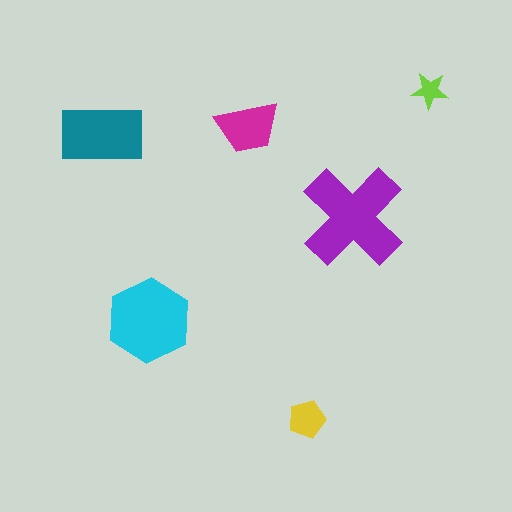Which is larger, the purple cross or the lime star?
The purple cross.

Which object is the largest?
The purple cross.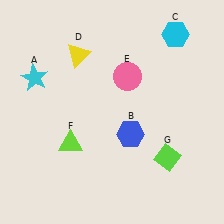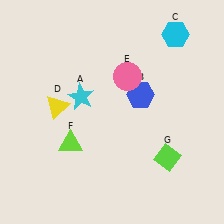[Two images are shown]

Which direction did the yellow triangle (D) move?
The yellow triangle (D) moved down.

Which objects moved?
The objects that moved are: the cyan star (A), the blue hexagon (B), the yellow triangle (D).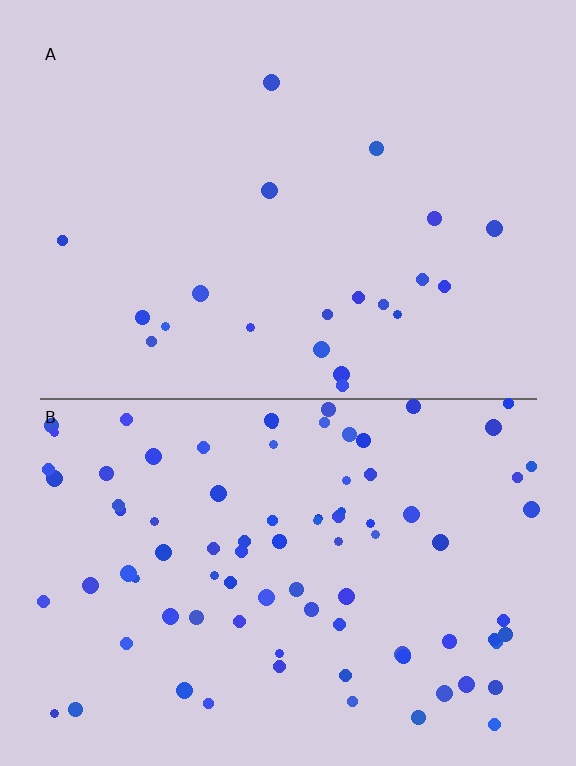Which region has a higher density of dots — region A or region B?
B (the bottom).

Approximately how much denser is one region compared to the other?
Approximately 4.3× — region B over region A.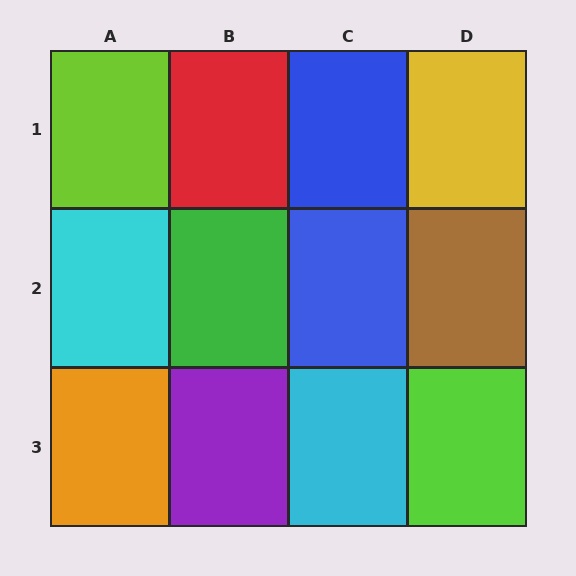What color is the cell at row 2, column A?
Cyan.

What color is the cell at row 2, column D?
Brown.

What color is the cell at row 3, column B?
Purple.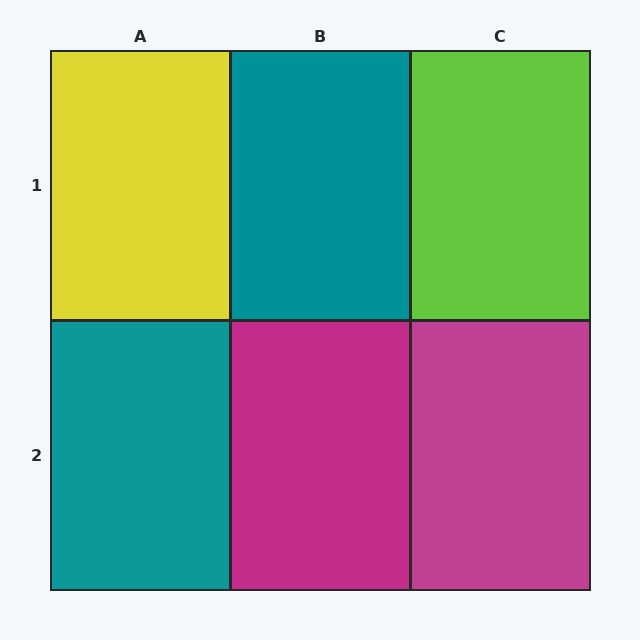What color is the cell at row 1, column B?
Teal.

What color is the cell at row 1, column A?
Yellow.